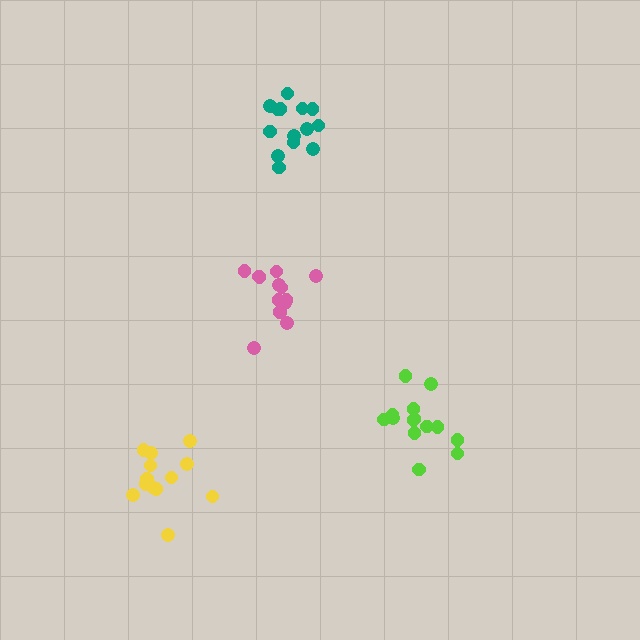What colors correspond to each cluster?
The clusters are colored: teal, yellow, pink, lime.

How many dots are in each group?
Group 1: 14 dots, Group 2: 13 dots, Group 3: 14 dots, Group 4: 14 dots (55 total).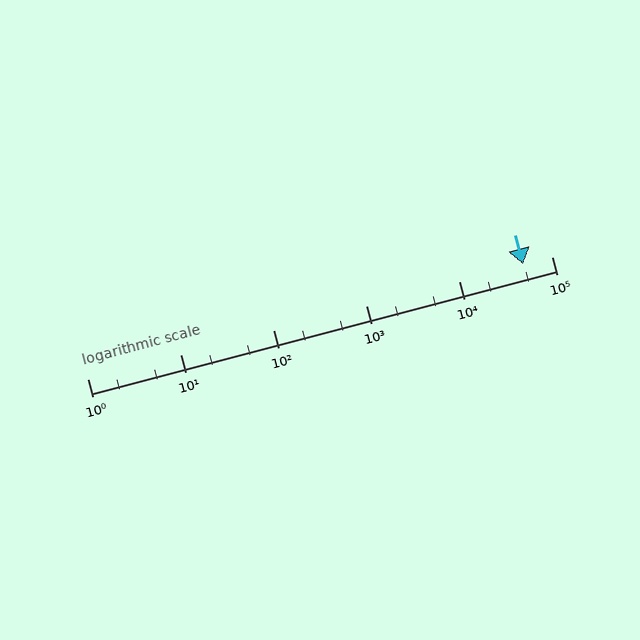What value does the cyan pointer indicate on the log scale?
The pointer indicates approximately 49000.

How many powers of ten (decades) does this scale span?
The scale spans 5 decades, from 1 to 100000.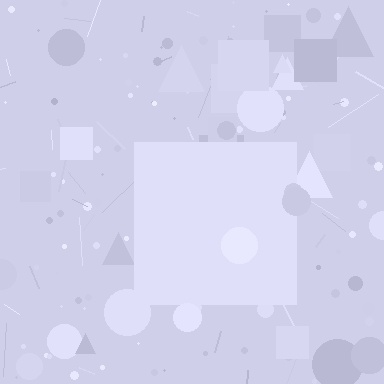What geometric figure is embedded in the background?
A square is embedded in the background.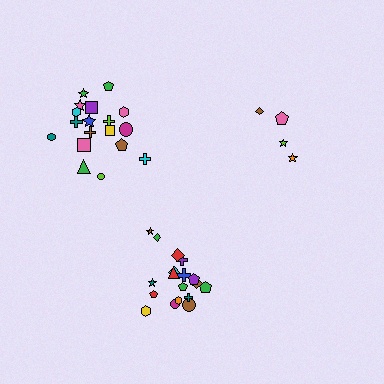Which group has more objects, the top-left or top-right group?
The top-left group.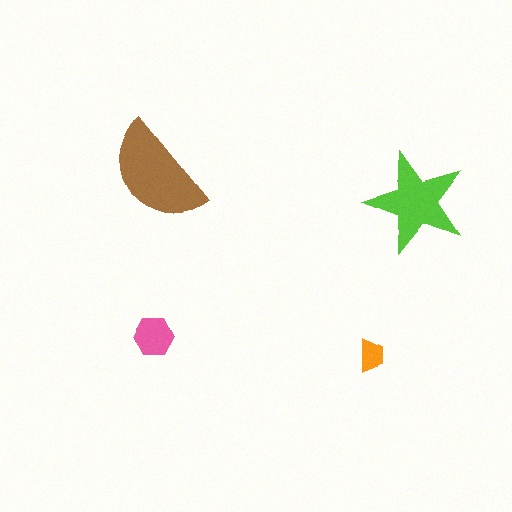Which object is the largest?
The brown semicircle.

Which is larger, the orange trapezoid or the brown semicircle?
The brown semicircle.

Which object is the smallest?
The orange trapezoid.